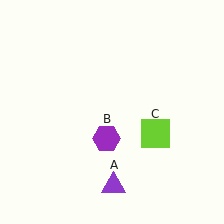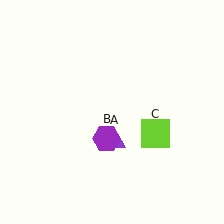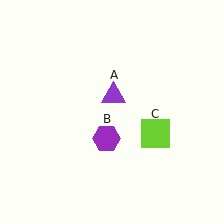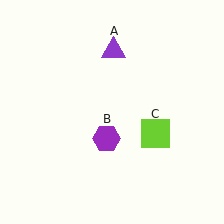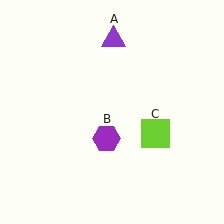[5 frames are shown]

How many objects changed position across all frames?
1 object changed position: purple triangle (object A).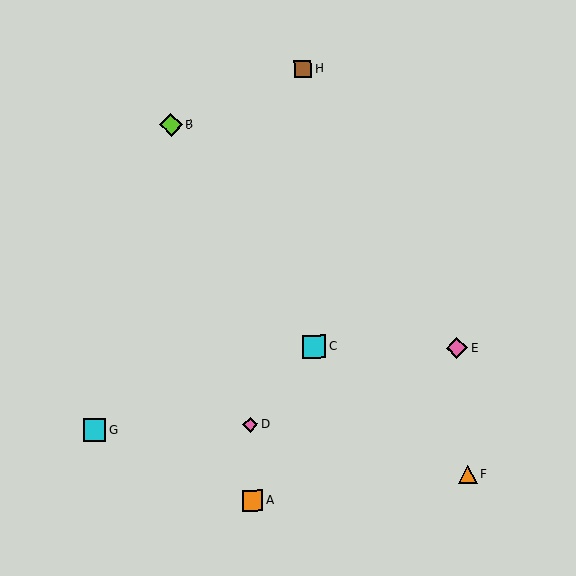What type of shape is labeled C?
Shape C is a cyan square.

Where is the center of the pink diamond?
The center of the pink diamond is at (251, 424).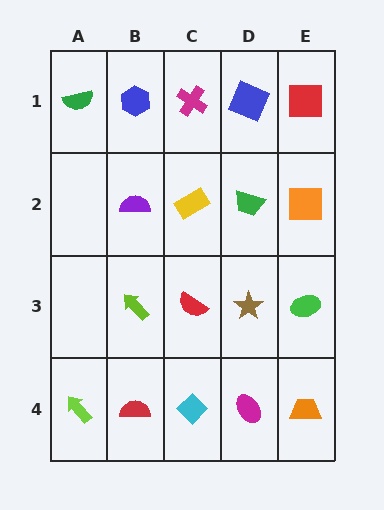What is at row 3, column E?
A green ellipse.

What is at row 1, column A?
A green semicircle.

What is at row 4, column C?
A cyan diamond.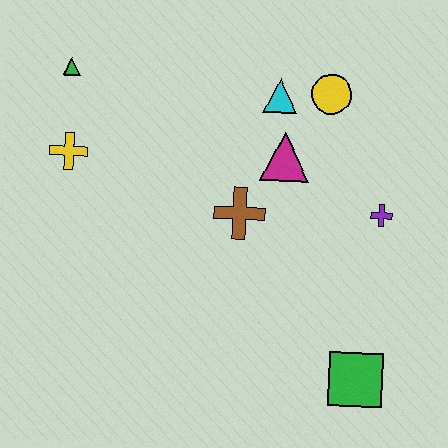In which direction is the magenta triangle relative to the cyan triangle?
The magenta triangle is below the cyan triangle.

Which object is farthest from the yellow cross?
The green square is farthest from the yellow cross.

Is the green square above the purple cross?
No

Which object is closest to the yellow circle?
The cyan triangle is closest to the yellow circle.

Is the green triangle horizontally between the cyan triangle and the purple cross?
No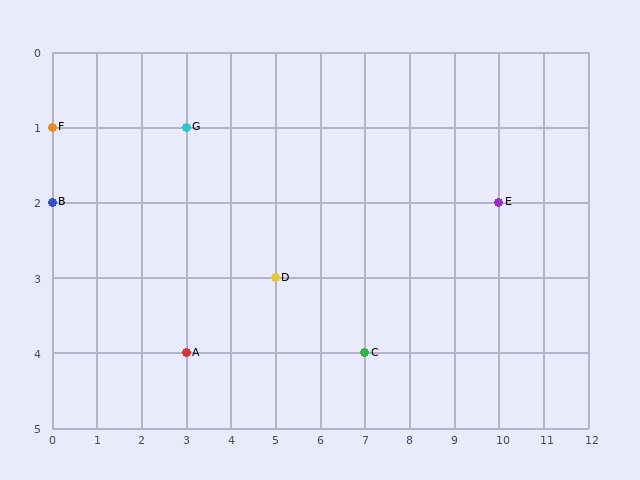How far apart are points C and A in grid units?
Points C and A are 4 columns apart.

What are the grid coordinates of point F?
Point F is at grid coordinates (0, 1).